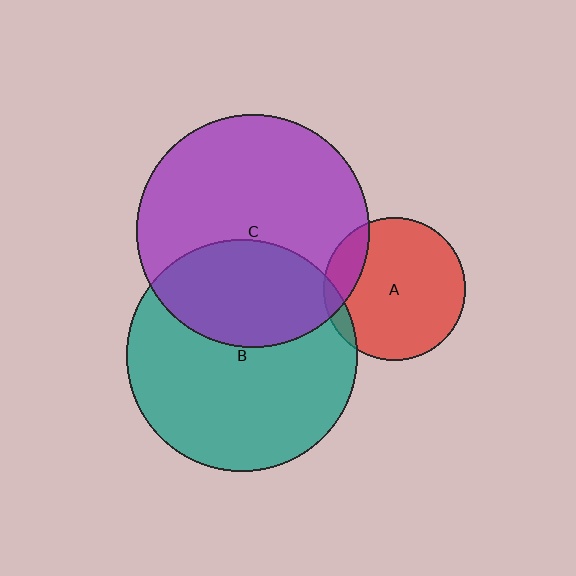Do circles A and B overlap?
Yes.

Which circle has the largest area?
Circle C (purple).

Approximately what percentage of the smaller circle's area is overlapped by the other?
Approximately 5%.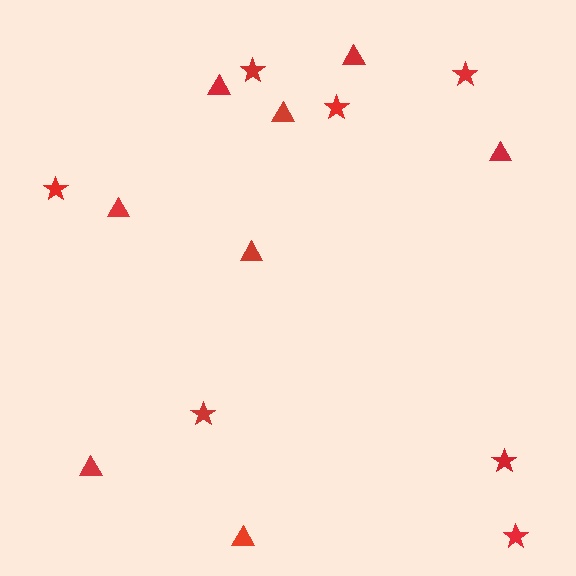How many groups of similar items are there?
There are 2 groups: one group of stars (7) and one group of triangles (8).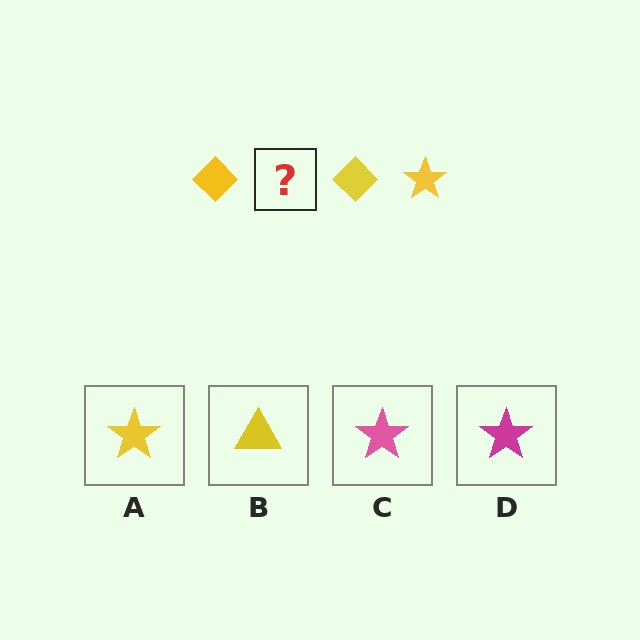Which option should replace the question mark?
Option A.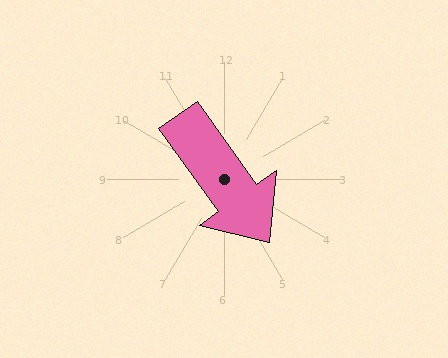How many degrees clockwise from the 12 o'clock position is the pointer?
Approximately 144 degrees.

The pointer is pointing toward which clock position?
Roughly 5 o'clock.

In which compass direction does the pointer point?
Southeast.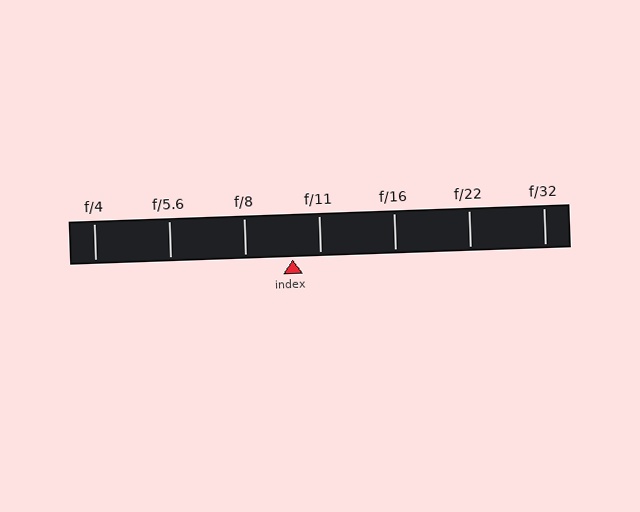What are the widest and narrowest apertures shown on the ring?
The widest aperture shown is f/4 and the narrowest is f/32.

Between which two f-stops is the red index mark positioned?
The index mark is between f/8 and f/11.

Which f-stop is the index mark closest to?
The index mark is closest to f/11.